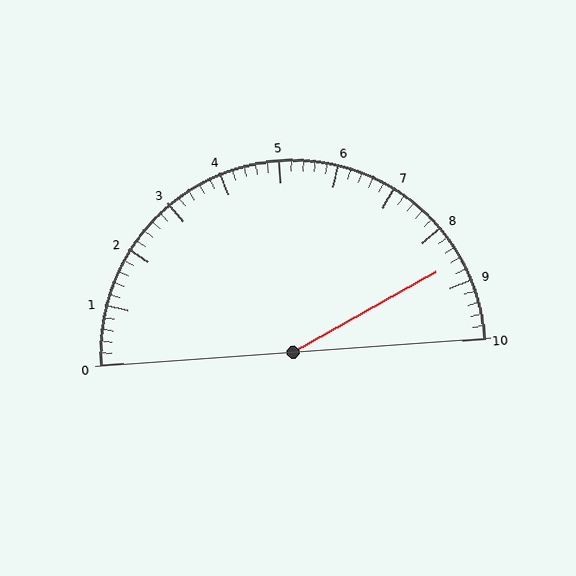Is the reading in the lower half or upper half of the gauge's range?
The reading is in the upper half of the range (0 to 10).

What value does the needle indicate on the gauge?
The needle indicates approximately 8.6.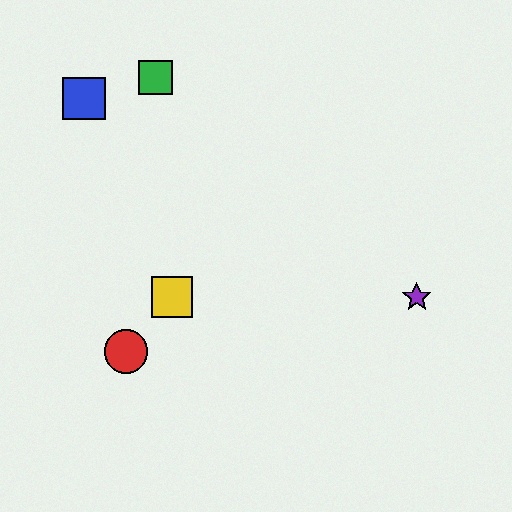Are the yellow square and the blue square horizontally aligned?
No, the yellow square is at y≈297 and the blue square is at y≈98.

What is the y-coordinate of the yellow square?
The yellow square is at y≈297.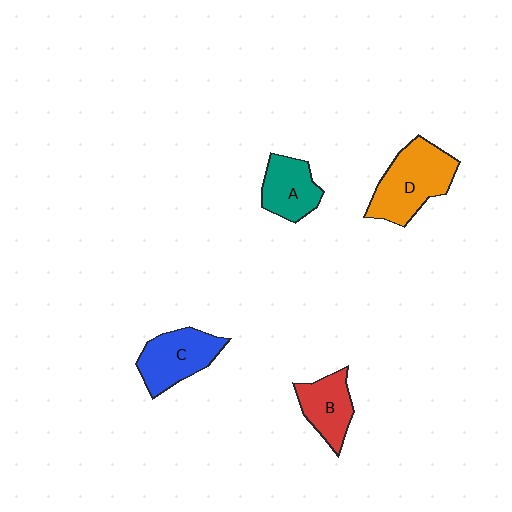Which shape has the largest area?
Shape D (orange).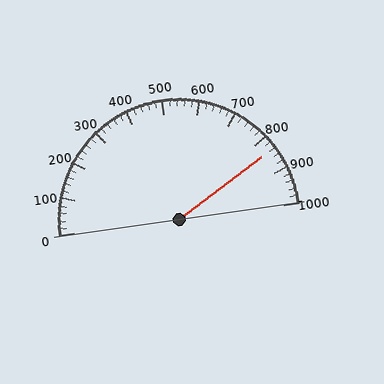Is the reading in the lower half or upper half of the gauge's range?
The reading is in the upper half of the range (0 to 1000).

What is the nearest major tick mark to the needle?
The nearest major tick mark is 800.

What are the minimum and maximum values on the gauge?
The gauge ranges from 0 to 1000.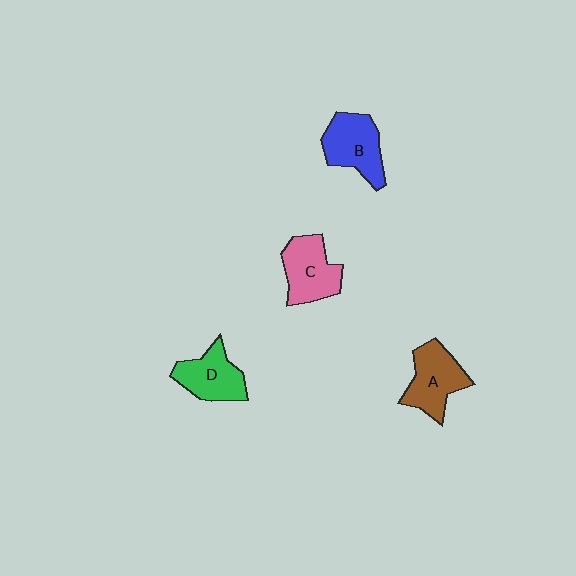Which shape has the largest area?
Shape B (blue).